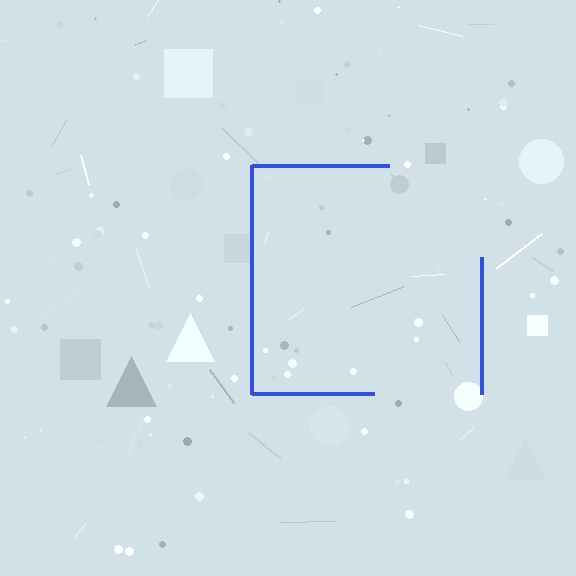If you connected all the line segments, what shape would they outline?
They would outline a square.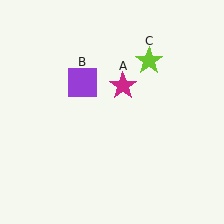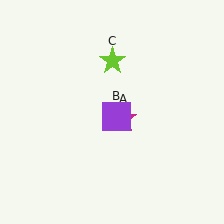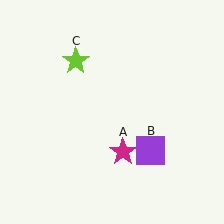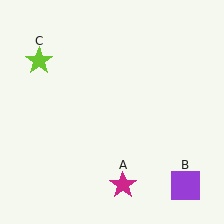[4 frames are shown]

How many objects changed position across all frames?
3 objects changed position: magenta star (object A), purple square (object B), lime star (object C).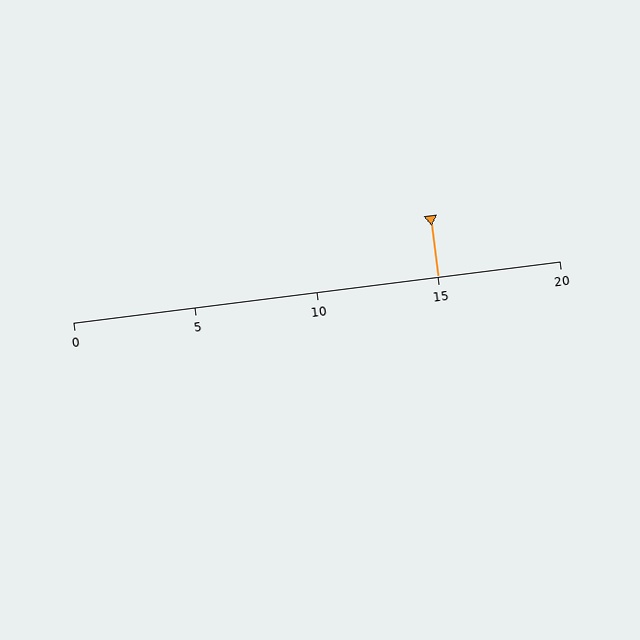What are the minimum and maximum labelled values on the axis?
The axis runs from 0 to 20.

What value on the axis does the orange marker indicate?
The marker indicates approximately 15.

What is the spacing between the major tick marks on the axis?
The major ticks are spaced 5 apart.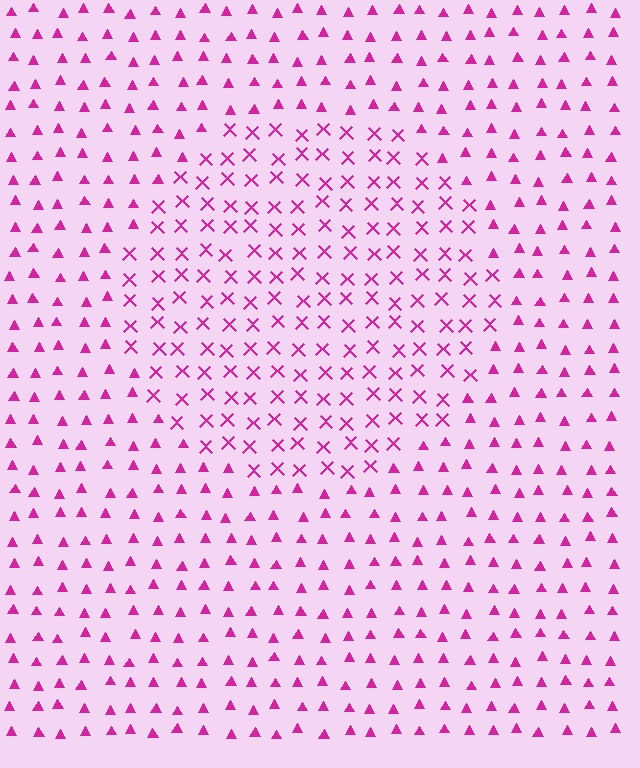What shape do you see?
I see a circle.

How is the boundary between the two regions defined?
The boundary is defined by a change in element shape: X marks inside vs. triangles outside. All elements share the same color and spacing.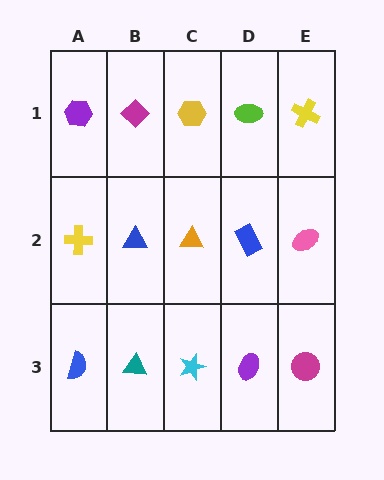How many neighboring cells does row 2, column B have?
4.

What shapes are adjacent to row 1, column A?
A yellow cross (row 2, column A), a magenta diamond (row 1, column B).